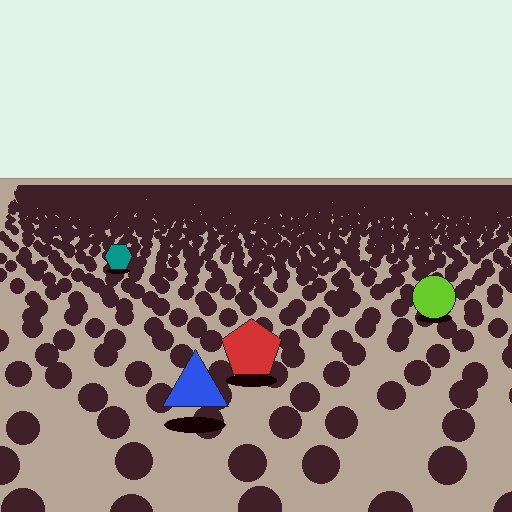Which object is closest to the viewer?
The blue triangle is closest. The texture marks near it are larger and more spread out.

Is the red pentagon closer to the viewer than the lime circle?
Yes. The red pentagon is closer — you can tell from the texture gradient: the ground texture is coarser near it.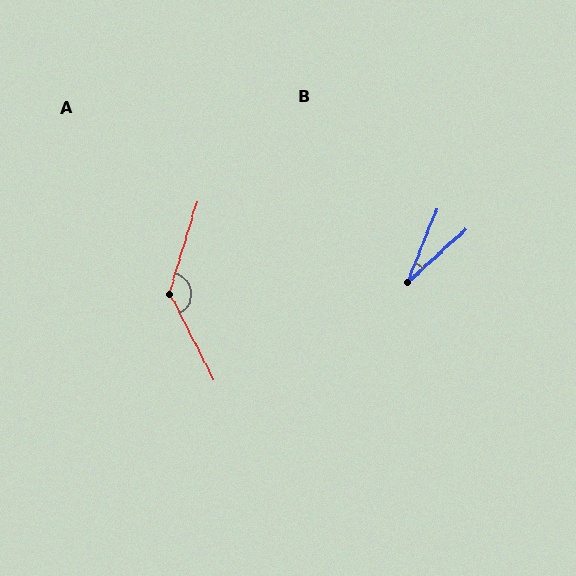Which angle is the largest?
A, at approximately 136 degrees.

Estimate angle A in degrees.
Approximately 136 degrees.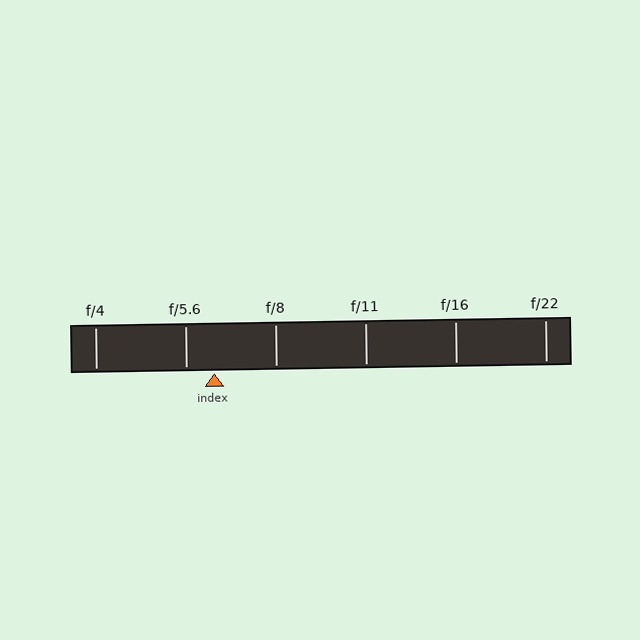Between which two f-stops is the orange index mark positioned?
The index mark is between f/5.6 and f/8.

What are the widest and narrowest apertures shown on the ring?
The widest aperture shown is f/4 and the narrowest is f/22.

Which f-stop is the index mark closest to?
The index mark is closest to f/5.6.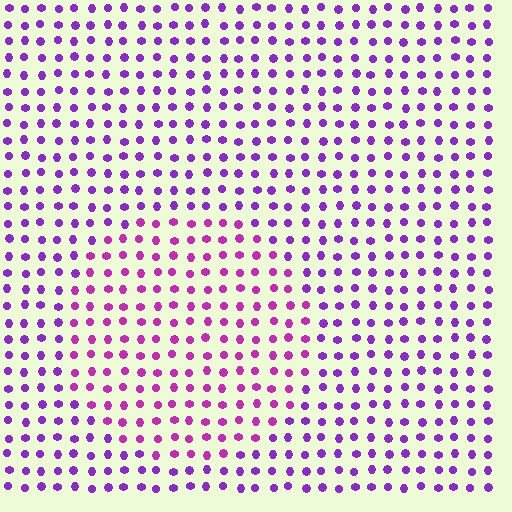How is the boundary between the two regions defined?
The boundary is defined purely by a slight shift in hue (about 30 degrees). Spacing, size, and orientation are identical on both sides.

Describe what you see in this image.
The image is filled with small purple elements in a uniform arrangement. A circle-shaped region is visible where the elements are tinted to a slightly different hue, forming a subtle color boundary.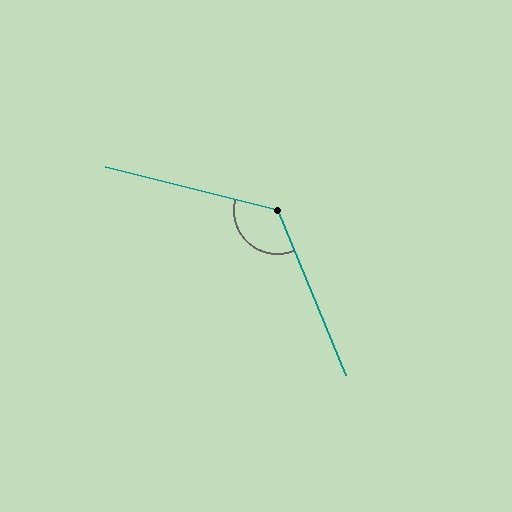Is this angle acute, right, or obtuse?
It is obtuse.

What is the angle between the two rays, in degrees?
Approximately 126 degrees.